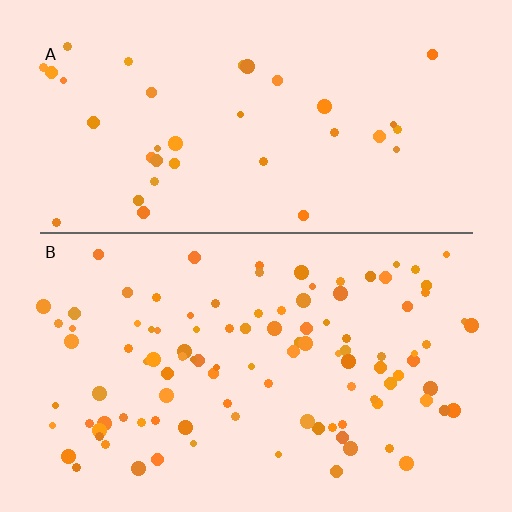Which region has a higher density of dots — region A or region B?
B (the bottom).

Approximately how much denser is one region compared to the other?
Approximately 2.8× — region B over region A.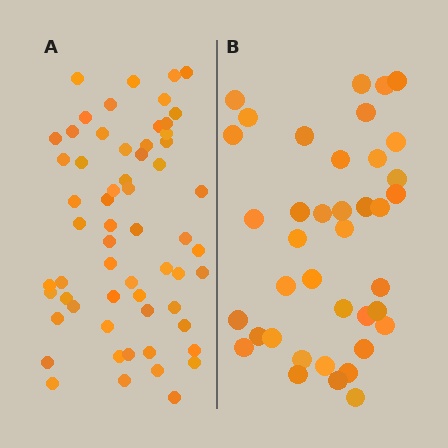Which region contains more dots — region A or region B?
Region A (the left region) has more dots.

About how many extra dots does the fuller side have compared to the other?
Region A has approximately 20 more dots than region B.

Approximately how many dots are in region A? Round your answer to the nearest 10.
About 60 dots.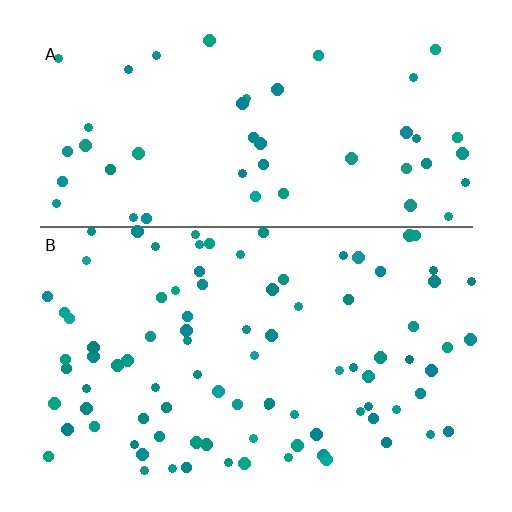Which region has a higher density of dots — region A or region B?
B (the bottom).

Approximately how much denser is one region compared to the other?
Approximately 1.9× — region B over region A.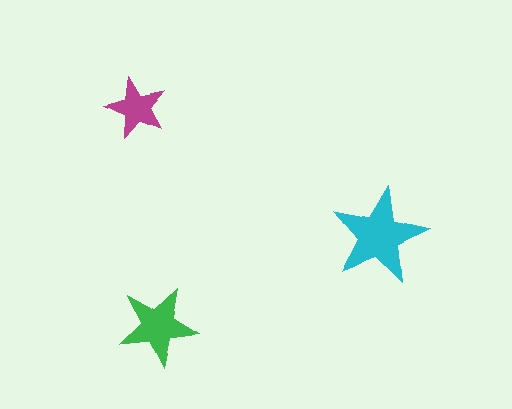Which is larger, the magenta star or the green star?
The green one.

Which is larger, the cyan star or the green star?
The cyan one.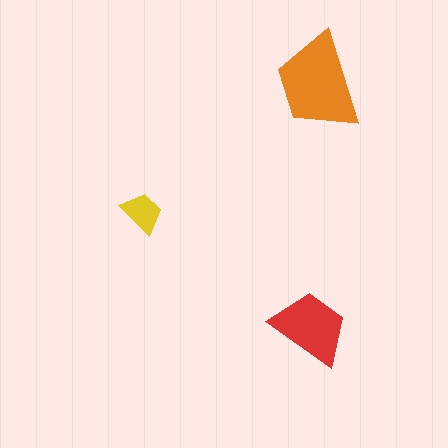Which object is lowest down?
The red trapezoid is bottommost.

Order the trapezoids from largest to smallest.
the orange one, the red one, the yellow one.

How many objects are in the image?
There are 3 objects in the image.